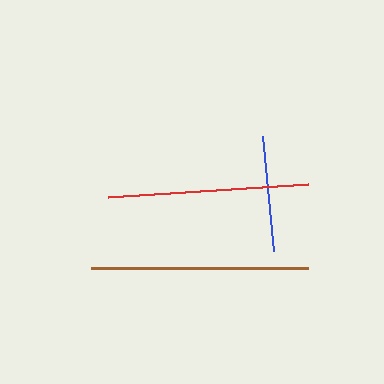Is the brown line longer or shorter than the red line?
The brown line is longer than the red line.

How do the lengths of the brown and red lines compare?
The brown and red lines are approximately the same length.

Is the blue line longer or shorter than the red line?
The red line is longer than the blue line.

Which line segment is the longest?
The brown line is the longest at approximately 217 pixels.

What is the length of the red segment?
The red segment is approximately 201 pixels long.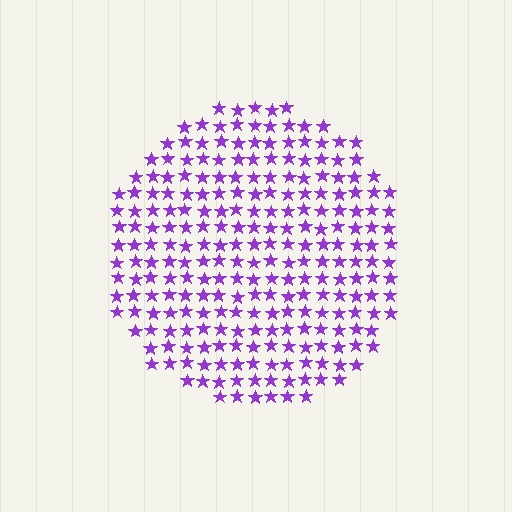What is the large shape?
The large shape is a circle.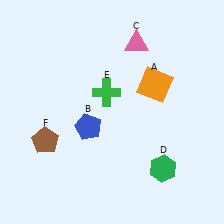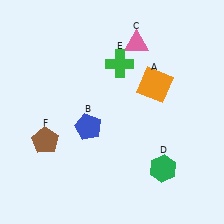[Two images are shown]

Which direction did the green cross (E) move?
The green cross (E) moved up.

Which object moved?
The green cross (E) moved up.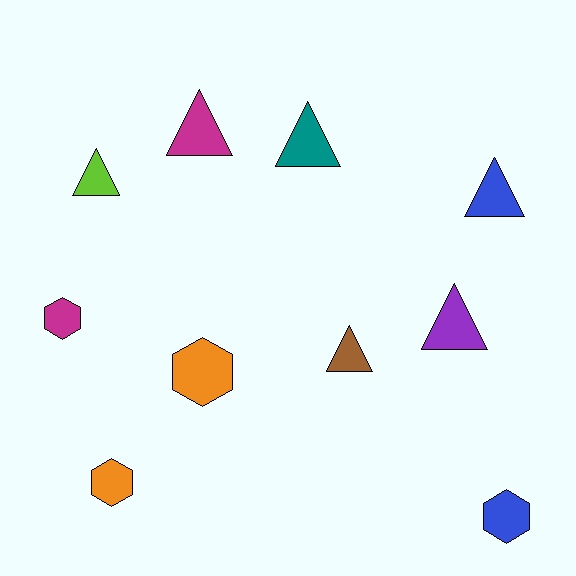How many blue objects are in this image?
There are 2 blue objects.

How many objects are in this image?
There are 10 objects.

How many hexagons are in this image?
There are 4 hexagons.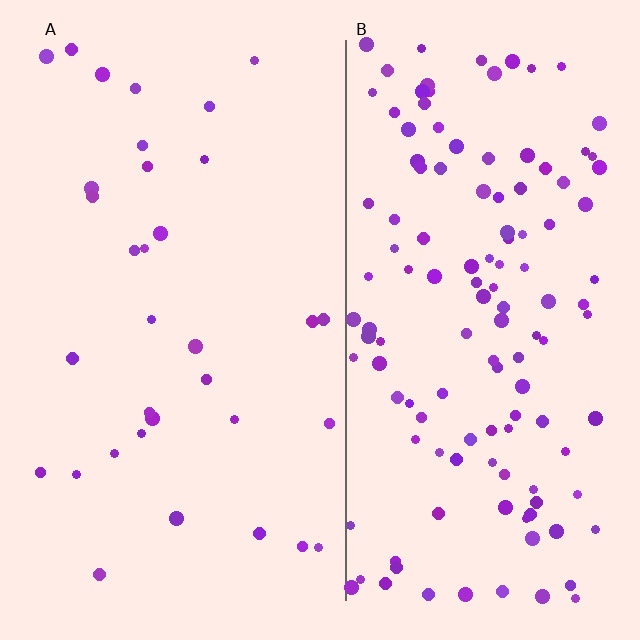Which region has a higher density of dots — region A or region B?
B (the right).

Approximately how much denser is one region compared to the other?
Approximately 3.9× — region B over region A.